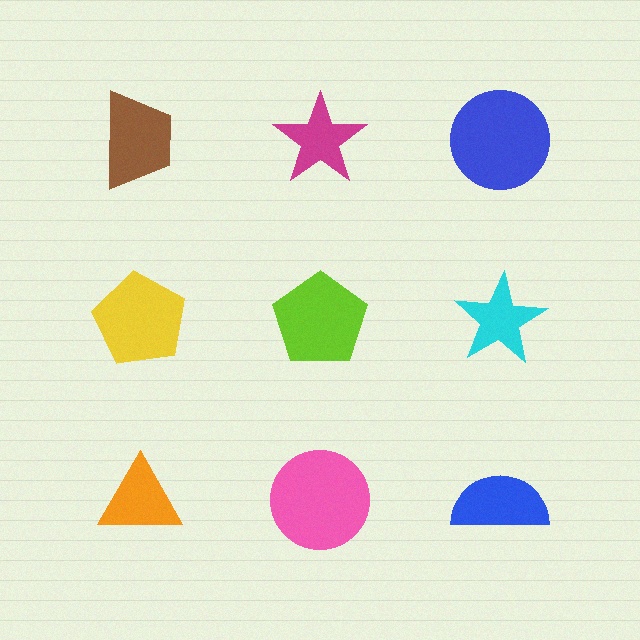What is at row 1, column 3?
A blue circle.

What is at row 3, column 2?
A pink circle.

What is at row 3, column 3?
A blue semicircle.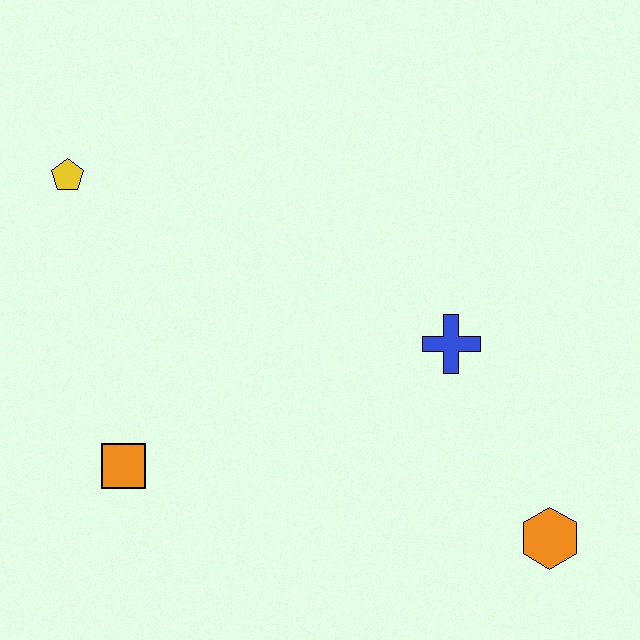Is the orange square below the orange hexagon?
No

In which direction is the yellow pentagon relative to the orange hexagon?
The yellow pentagon is to the left of the orange hexagon.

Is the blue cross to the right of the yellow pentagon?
Yes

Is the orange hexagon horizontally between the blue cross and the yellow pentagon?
No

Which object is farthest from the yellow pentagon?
The orange hexagon is farthest from the yellow pentagon.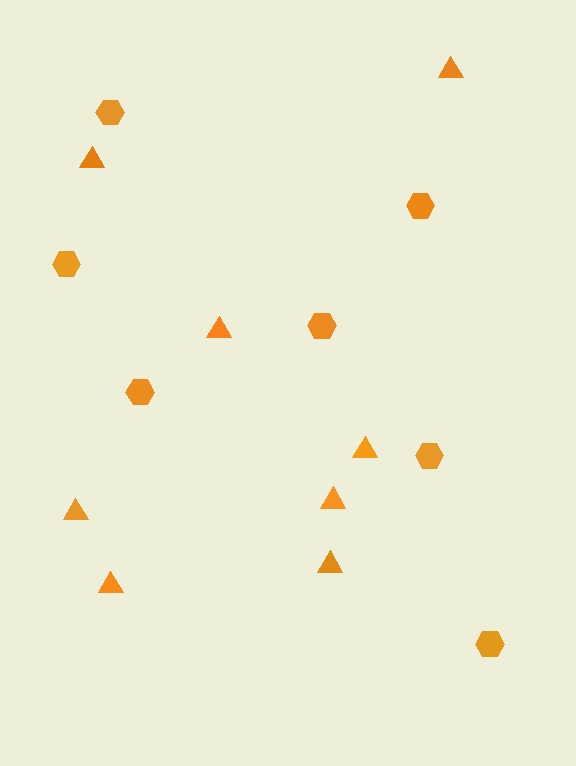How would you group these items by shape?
There are 2 groups: one group of triangles (8) and one group of hexagons (7).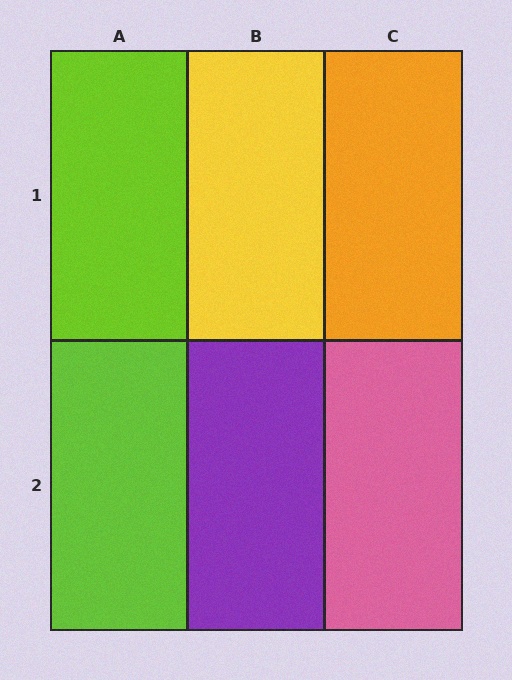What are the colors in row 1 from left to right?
Lime, yellow, orange.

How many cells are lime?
2 cells are lime.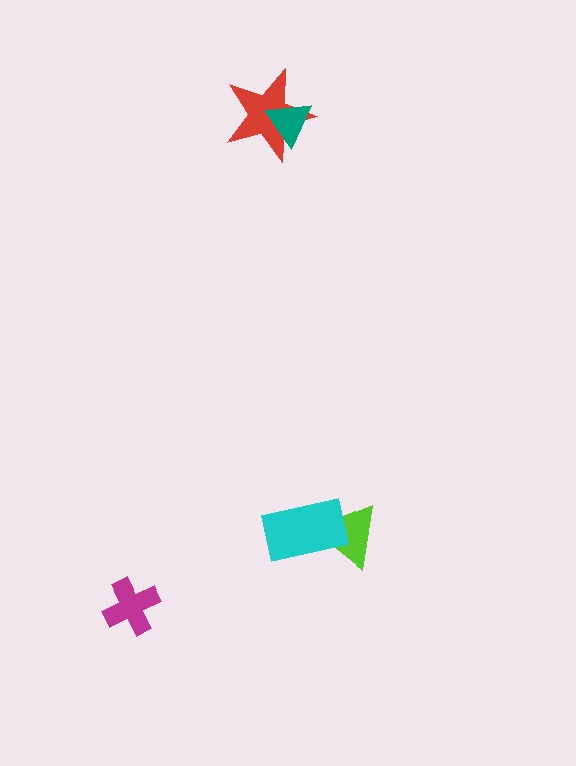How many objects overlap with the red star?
1 object overlaps with the red star.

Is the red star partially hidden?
Yes, it is partially covered by another shape.